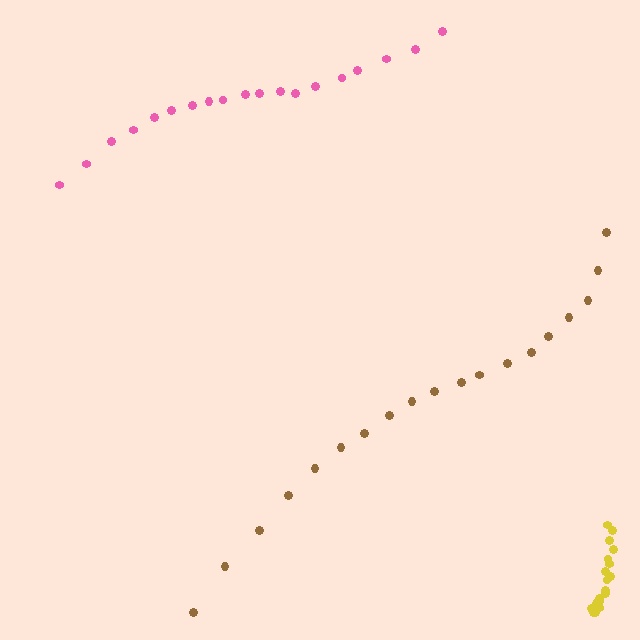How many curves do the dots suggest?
There are 3 distinct paths.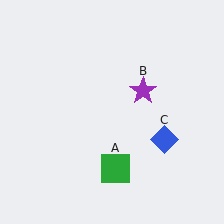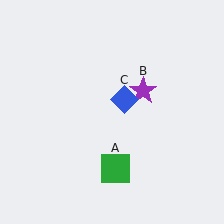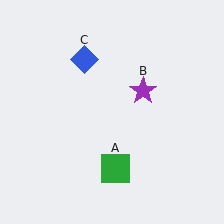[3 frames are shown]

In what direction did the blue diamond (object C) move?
The blue diamond (object C) moved up and to the left.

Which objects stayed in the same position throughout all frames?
Green square (object A) and purple star (object B) remained stationary.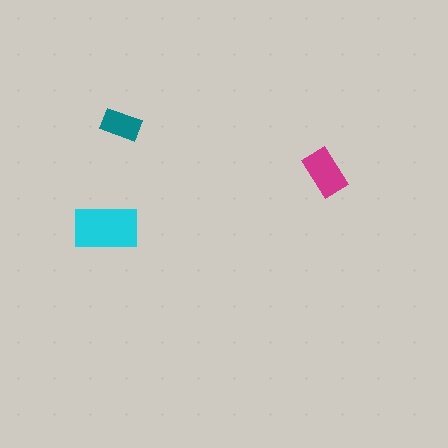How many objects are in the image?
There are 3 objects in the image.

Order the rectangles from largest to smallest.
the cyan one, the magenta one, the teal one.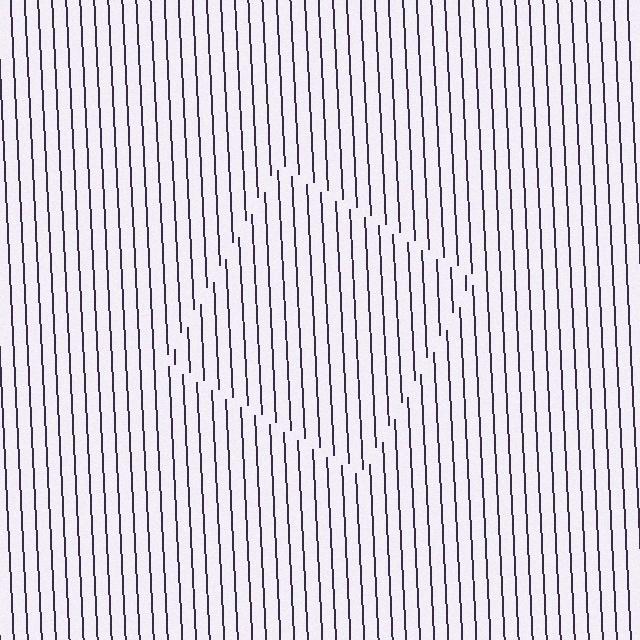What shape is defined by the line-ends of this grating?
An illusory square. The interior of the shape contains the same grating, shifted by half a period — the contour is defined by the phase discontinuity where line-ends from the inner and outer gratings abut.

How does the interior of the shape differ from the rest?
The interior of the shape contains the same grating, shifted by half a period — the contour is defined by the phase discontinuity where line-ends from the inner and outer gratings abut.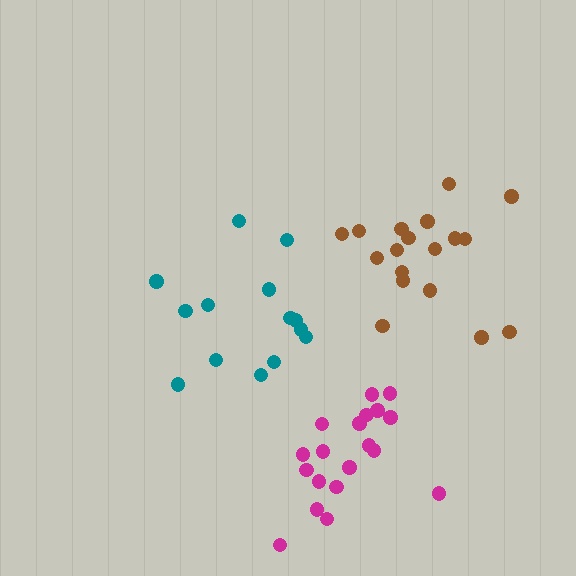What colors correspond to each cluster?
The clusters are colored: brown, magenta, teal.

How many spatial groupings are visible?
There are 3 spatial groupings.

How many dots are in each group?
Group 1: 18 dots, Group 2: 19 dots, Group 3: 14 dots (51 total).